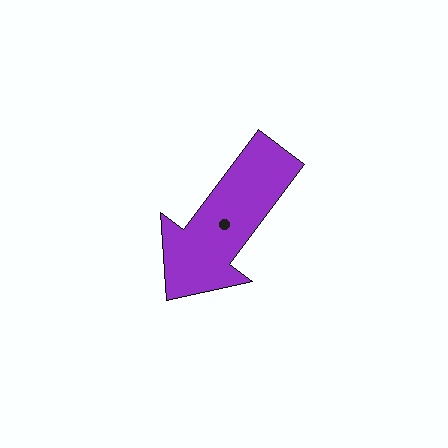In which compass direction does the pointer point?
Southwest.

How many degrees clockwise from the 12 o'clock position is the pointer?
Approximately 217 degrees.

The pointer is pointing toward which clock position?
Roughly 7 o'clock.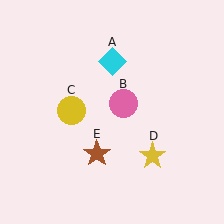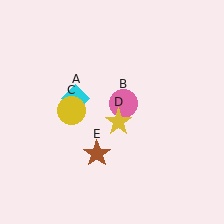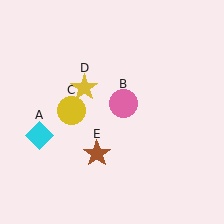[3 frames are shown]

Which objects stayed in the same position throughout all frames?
Pink circle (object B) and yellow circle (object C) and brown star (object E) remained stationary.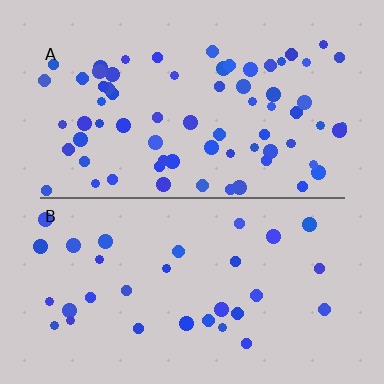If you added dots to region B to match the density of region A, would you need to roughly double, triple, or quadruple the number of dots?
Approximately double.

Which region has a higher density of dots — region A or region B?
A (the top).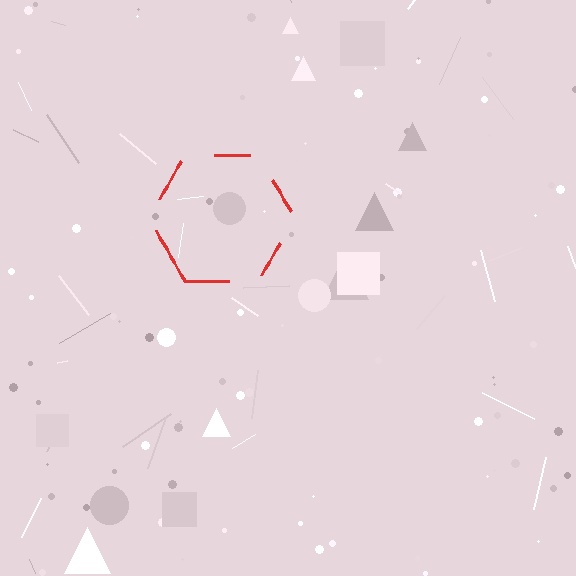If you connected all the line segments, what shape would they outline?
They would outline a hexagon.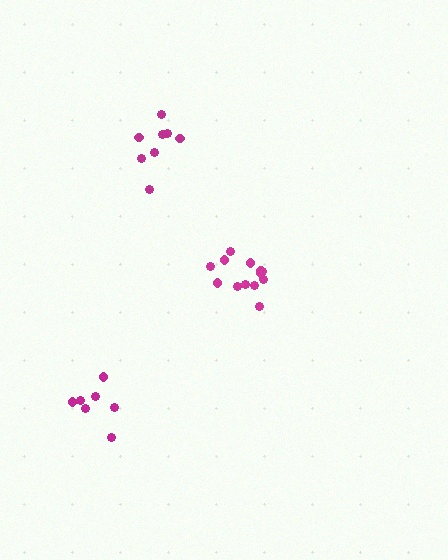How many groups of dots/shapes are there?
There are 3 groups.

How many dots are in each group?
Group 1: 7 dots, Group 2: 8 dots, Group 3: 13 dots (28 total).